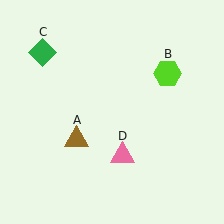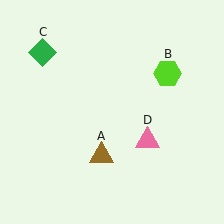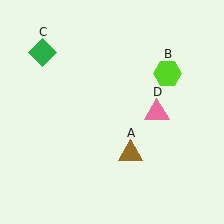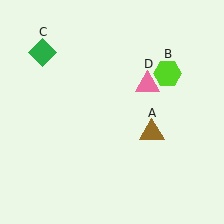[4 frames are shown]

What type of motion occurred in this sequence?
The brown triangle (object A), pink triangle (object D) rotated counterclockwise around the center of the scene.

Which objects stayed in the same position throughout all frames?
Lime hexagon (object B) and green diamond (object C) remained stationary.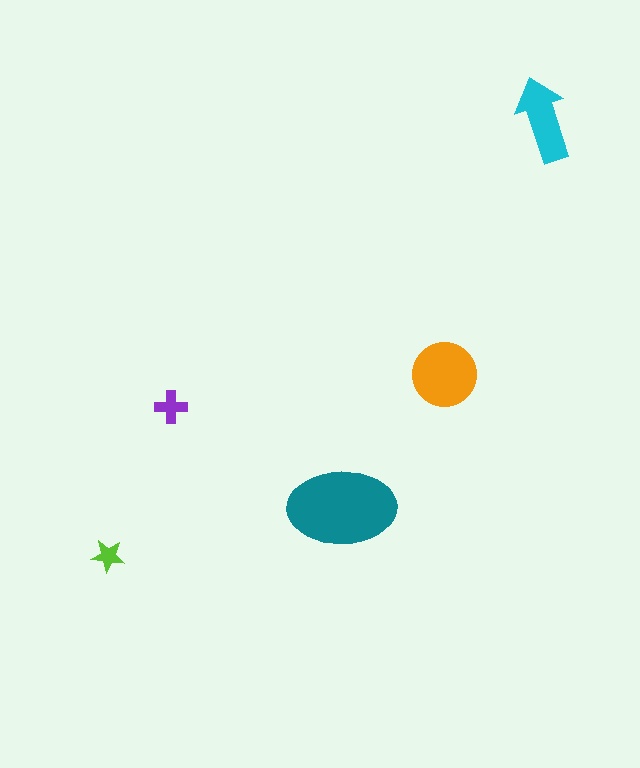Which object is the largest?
The teal ellipse.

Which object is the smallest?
The lime star.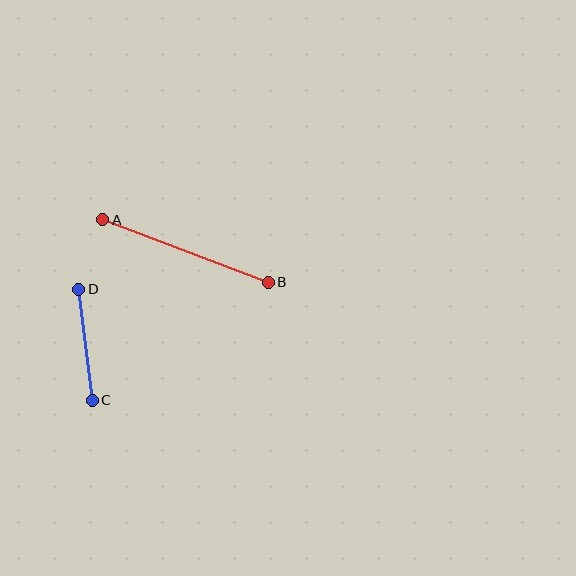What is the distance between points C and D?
The distance is approximately 111 pixels.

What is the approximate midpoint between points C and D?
The midpoint is at approximately (85, 345) pixels.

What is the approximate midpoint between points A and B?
The midpoint is at approximately (185, 251) pixels.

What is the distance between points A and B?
The distance is approximately 177 pixels.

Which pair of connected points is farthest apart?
Points A and B are farthest apart.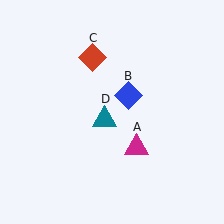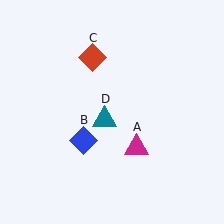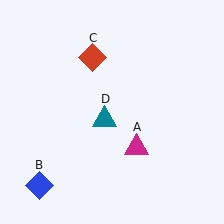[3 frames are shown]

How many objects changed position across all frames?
1 object changed position: blue diamond (object B).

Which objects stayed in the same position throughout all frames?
Magenta triangle (object A) and red diamond (object C) and teal triangle (object D) remained stationary.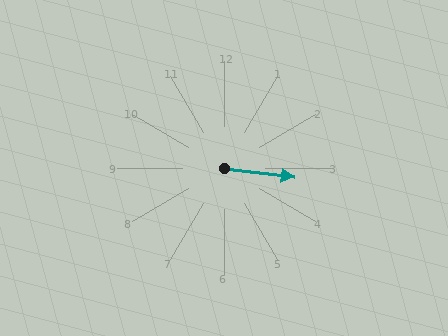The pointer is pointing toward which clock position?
Roughly 3 o'clock.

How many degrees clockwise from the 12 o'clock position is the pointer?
Approximately 97 degrees.